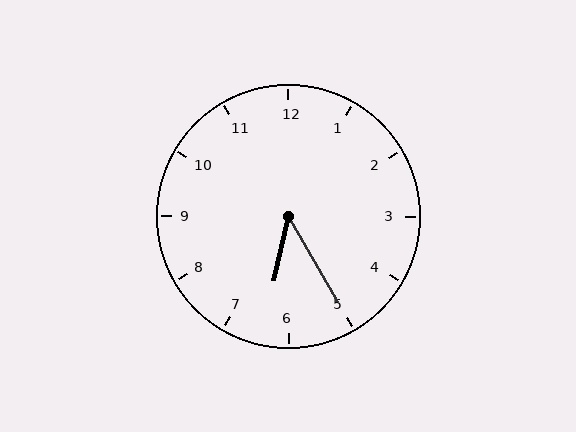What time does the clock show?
6:25.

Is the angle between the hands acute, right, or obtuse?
It is acute.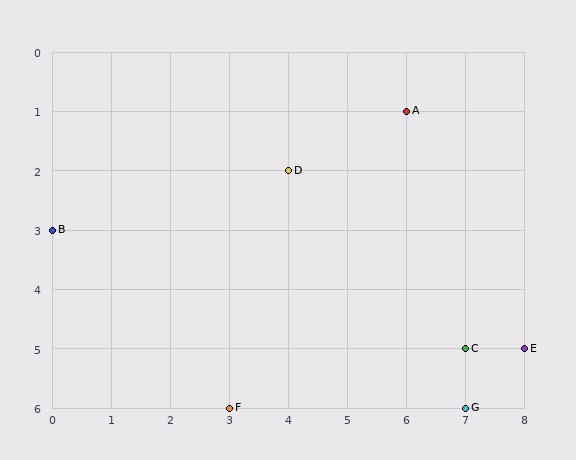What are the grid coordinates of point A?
Point A is at grid coordinates (6, 1).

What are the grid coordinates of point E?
Point E is at grid coordinates (8, 5).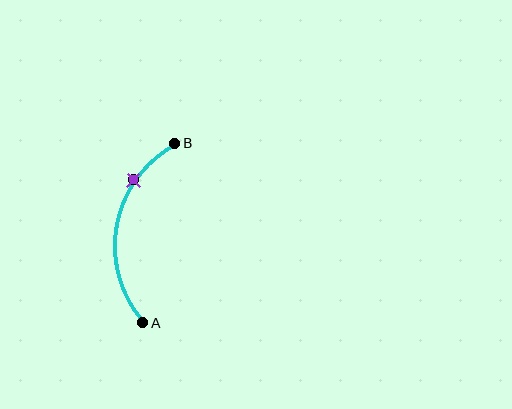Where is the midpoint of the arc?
The arc midpoint is the point on the curve farthest from the straight line joining A and B. It sits to the left of that line.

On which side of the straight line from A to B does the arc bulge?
The arc bulges to the left of the straight line connecting A and B.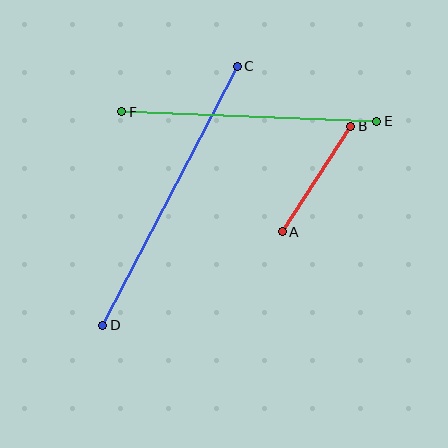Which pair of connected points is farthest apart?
Points C and D are farthest apart.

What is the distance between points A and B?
The distance is approximately 126 pixels.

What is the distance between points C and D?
The distance is approximately 292 pixels.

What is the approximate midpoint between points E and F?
The midpoint is at approximately (249, 117) pixels.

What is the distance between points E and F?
The distance is approximately 255 pixels.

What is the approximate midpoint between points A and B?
The midpoint is at approximately (317, 179) pixels.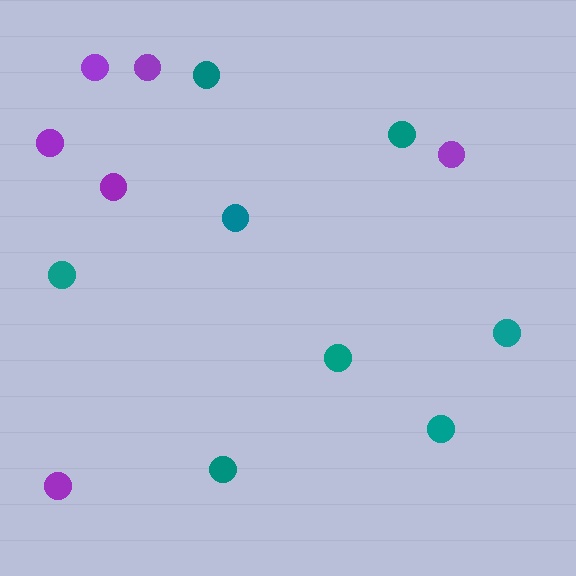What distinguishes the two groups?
There are 2 groups: one group of teal circles (8) and one group of purple circles (6).